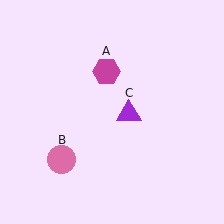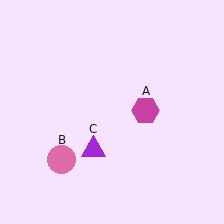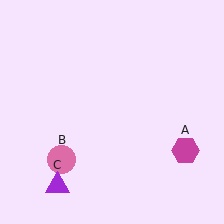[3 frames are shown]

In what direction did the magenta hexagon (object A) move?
The magenta hexagon (object A) moved down and to the right.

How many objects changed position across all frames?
2 objects changed position: magenta hexagon (object A), purple triangle (object C).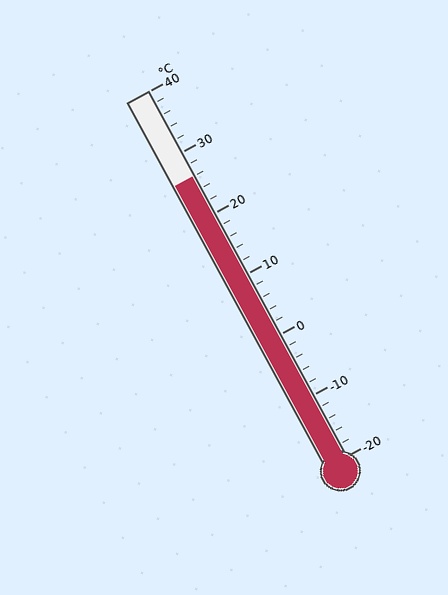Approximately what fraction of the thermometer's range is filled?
The thermometer is filled to approximately 75% of its range.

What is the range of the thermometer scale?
The thermometer scale ranges from -20°C to 40°C.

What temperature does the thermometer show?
The thermometer shows approximately 26°C.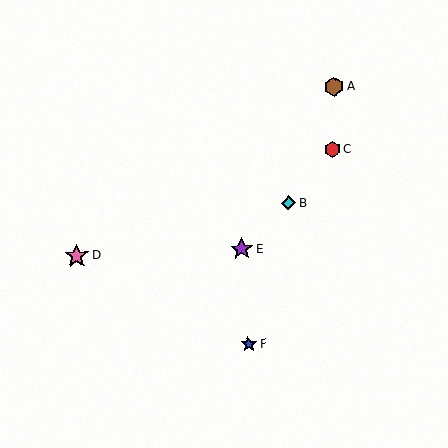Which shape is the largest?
The pink star (labeled D) is the largest.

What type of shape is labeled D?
Shape D is a pink star.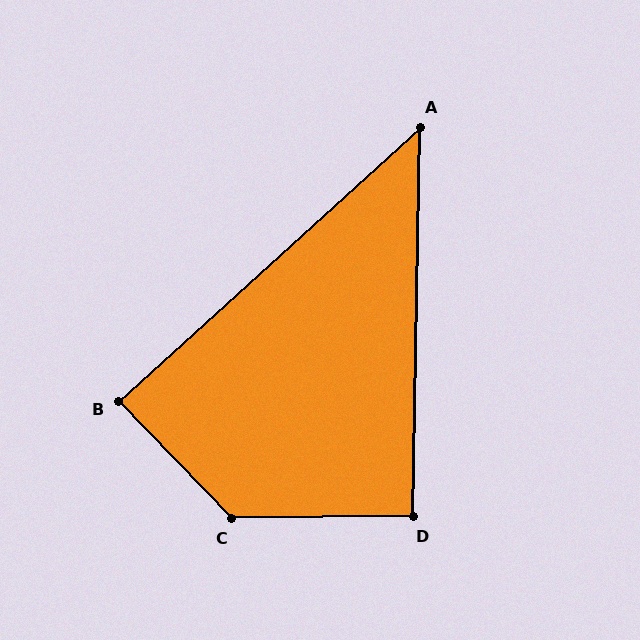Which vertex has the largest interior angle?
C, at approximately 133 degrees.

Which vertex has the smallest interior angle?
A, at approximately 47 degrees.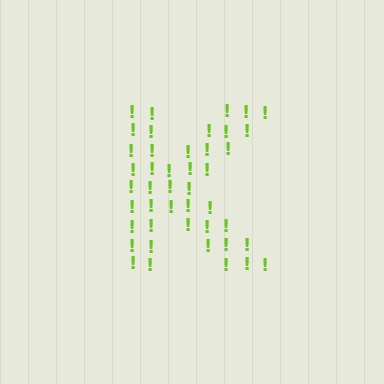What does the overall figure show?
The overall figure shows the letter K.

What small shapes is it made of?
It is made of small exclamation marks.